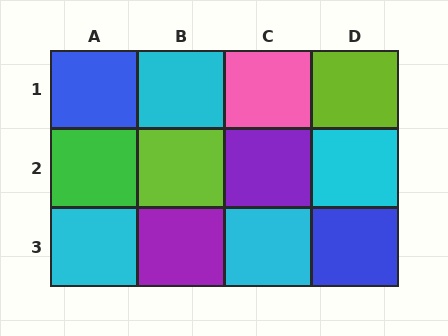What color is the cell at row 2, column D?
Cyan.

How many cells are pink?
1 cell is pink.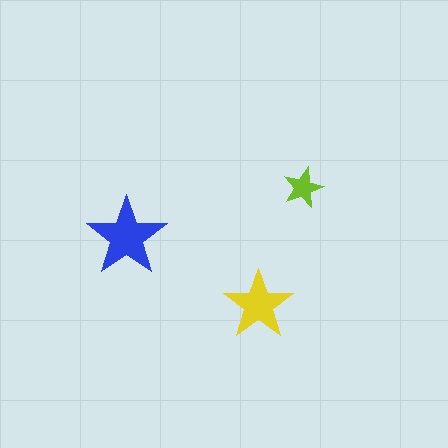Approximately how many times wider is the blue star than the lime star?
About 2 times wider.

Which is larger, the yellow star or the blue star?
The blue one.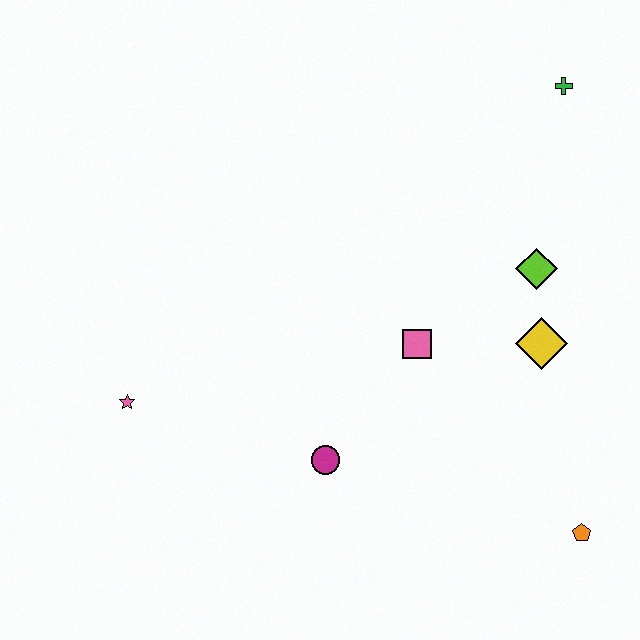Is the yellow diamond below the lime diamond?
Yes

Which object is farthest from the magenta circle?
The green cross is farthest from the magenta circle.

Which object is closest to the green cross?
The lime diamond is closest to the green cross.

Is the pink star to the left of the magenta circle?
Yes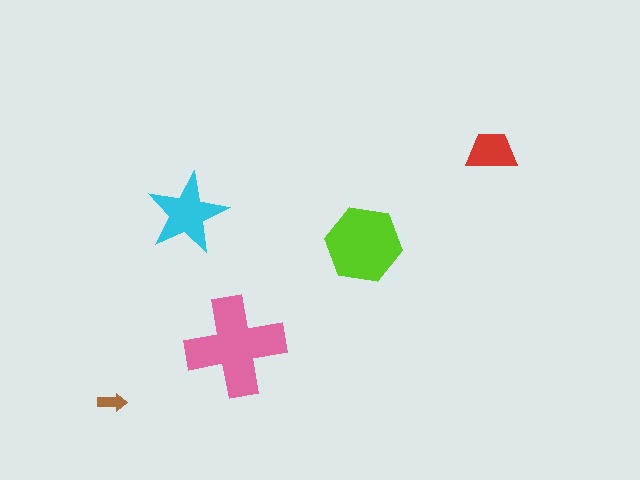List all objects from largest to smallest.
The pink cross, the lime hexagon, the cyan star, the red trapezoid, the brown arrow.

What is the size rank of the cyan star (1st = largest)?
3rd.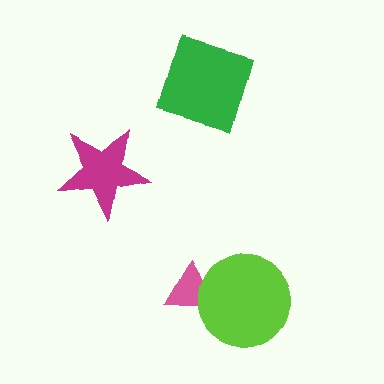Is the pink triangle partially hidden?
Yes, it is partially covered by another shape.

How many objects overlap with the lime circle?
1 object overlaps with the lime circle.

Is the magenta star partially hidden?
No, no other shape covers it.